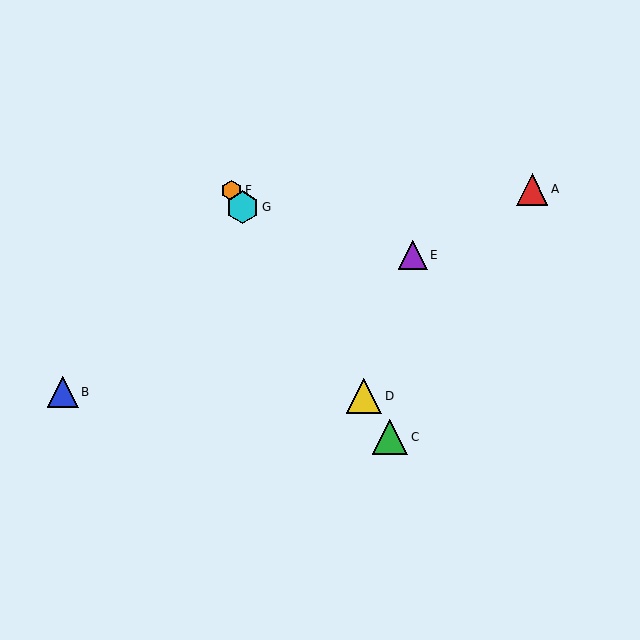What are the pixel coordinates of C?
Object C is at (390, 437).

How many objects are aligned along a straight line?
4 objects (C, D, F, G) are aligned along a straight line.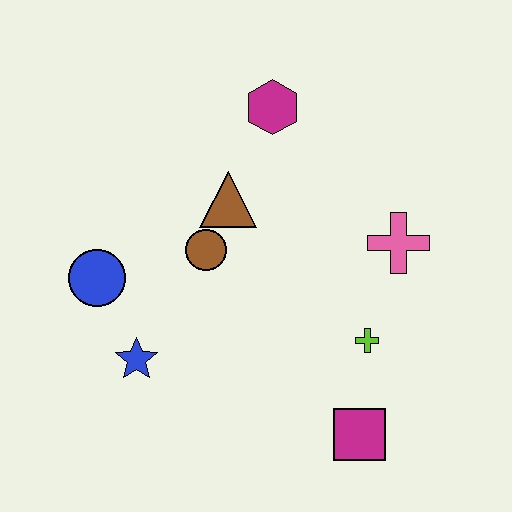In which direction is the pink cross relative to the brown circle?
The pink cross is to the right of the brown circle.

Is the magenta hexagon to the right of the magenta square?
No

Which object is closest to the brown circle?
The brown triangle is closest to the brown circle.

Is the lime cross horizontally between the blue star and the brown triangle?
No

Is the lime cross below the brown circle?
Yes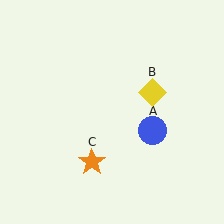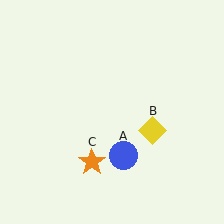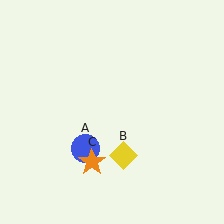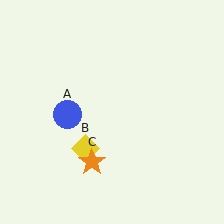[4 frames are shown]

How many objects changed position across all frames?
2 objects changed position: blue circle (object A), yellow diamond (object B).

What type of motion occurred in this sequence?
The blue circle (object A), yellow diamond (object B) rotated clockwise around the center of the scene.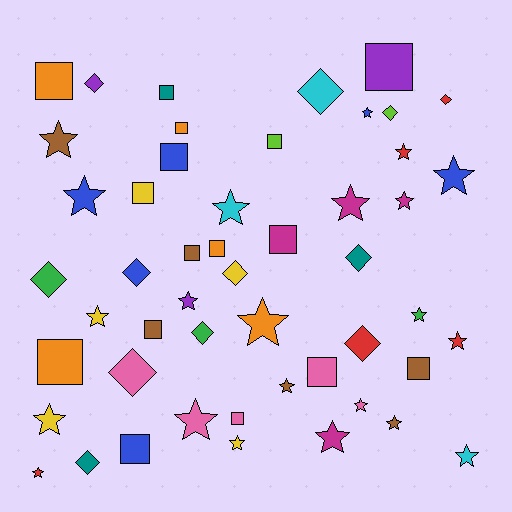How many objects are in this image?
There are 50 objects.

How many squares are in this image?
There are 16 squares.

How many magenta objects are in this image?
There are 4 magenta objects.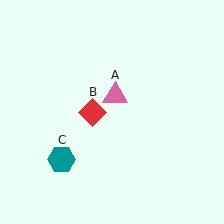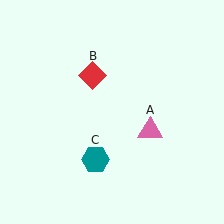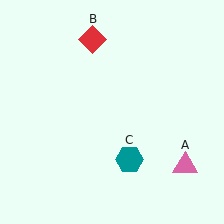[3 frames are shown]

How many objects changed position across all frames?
3 objects changed position: pink triangle (object A), red diamond (object B), teal hexagon (object C).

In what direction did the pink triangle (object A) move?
The pink triangle (object A) moved down and to the right.